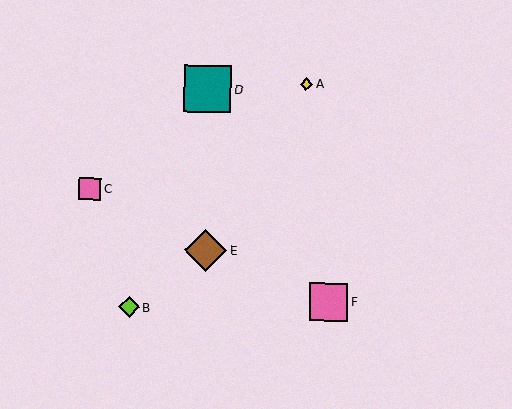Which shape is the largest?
The teal square (labeled D) is the largest.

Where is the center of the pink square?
The center of the pink square is at (329, 302).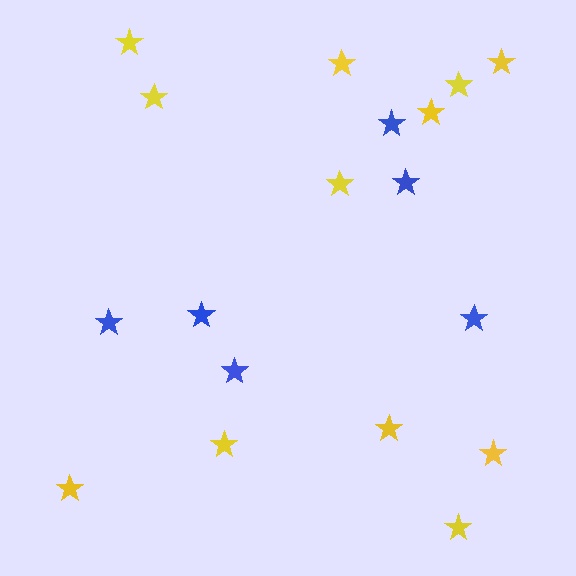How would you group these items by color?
There are 2 groups: one group of yellow stars (12) and one group of blue stars (6).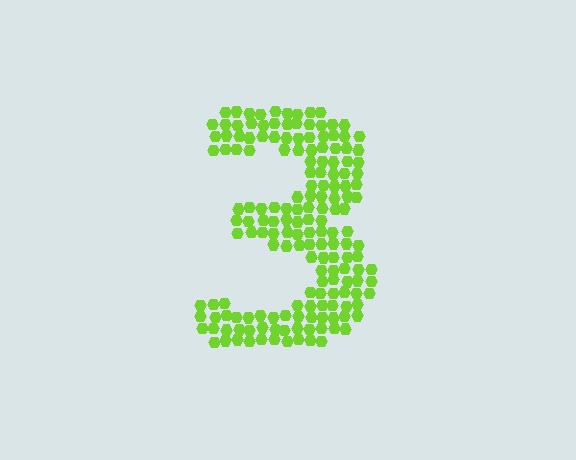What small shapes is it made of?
It is made of small hexagons.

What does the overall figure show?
The overall figure shows the digit 3.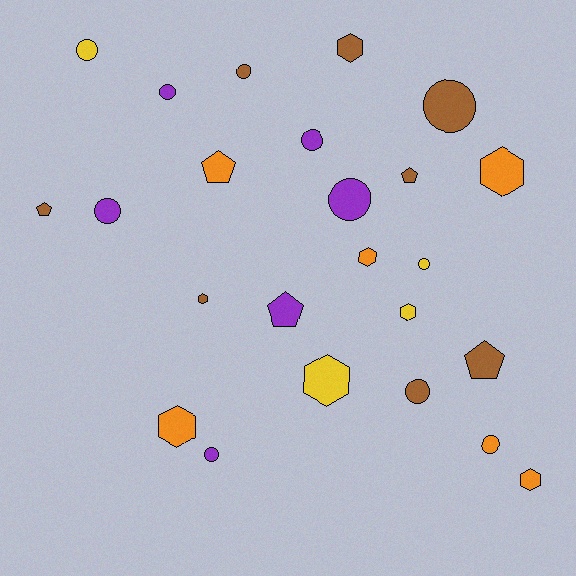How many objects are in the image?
There are 24 objects.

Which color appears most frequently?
Brown, with 8 objects.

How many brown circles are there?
There are 3 brown circles.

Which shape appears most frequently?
Circle, with 11 objects.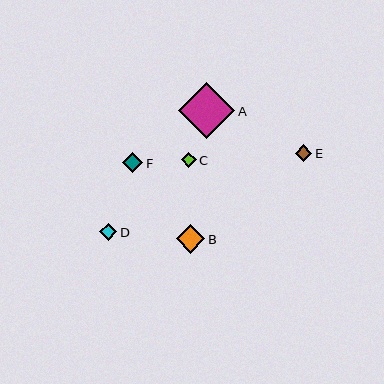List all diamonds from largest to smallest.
From largest to smallest: A, B, F, D, E, C.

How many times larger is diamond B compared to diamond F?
Diamond B is approximately 1.4 times the size of diamond F.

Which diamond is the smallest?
Diamond C is the smallest with a size of approximately 15 pixels.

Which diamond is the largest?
Diamond A is the largest with a size of approximately 56 pixels.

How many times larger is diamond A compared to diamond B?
Diamond A is approximately 2.0 times the size of diamond B.